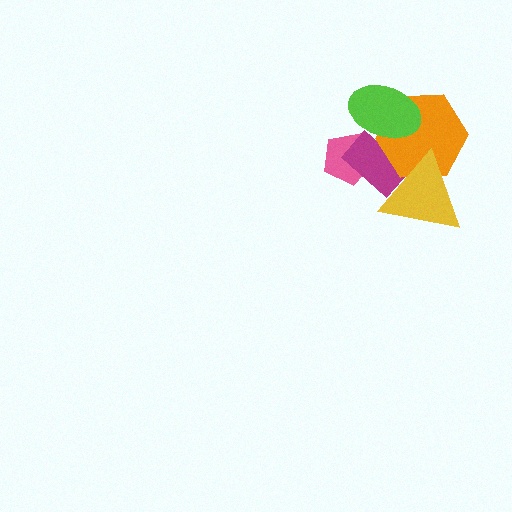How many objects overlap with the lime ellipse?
2 objects overlap with the lime ellipse.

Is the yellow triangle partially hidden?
No, no other shape covers it.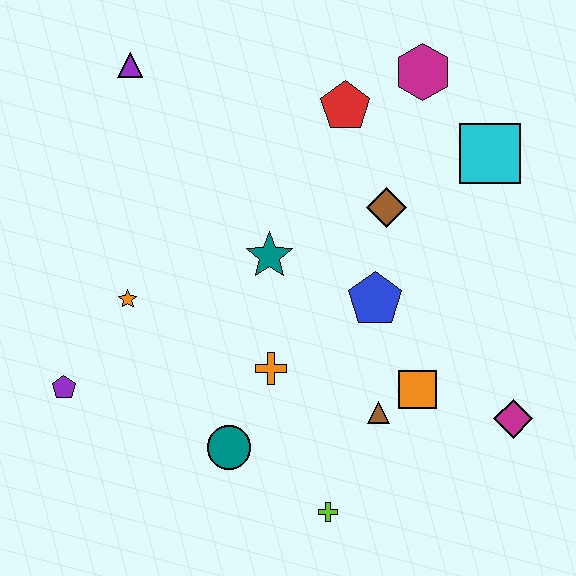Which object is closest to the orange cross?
The teal circle is closest to the orange cross.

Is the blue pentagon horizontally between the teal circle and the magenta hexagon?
Yes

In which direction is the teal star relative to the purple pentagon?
The teal star is to the right of the purple pentagon.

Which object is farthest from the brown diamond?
The purple pentagon is farthest from the brown diamond.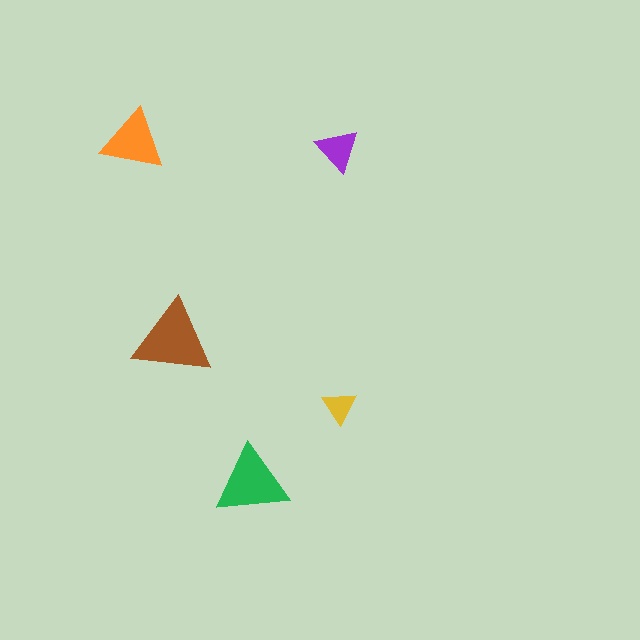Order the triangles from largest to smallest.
the brown one, the green one, the orange one, the purple one, the yellow one.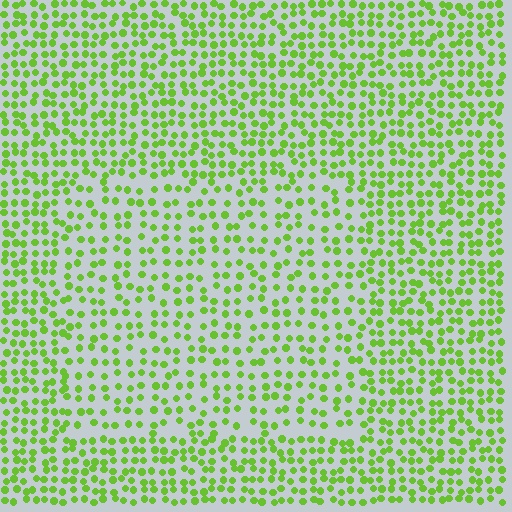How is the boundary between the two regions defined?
The boundary is defined by a change in element density (approximately 1.5x ratio). All elements are the same color, size, and shape.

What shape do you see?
I see a rectangle.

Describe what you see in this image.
The image contains small lime elements arranged at two different densities. A rectangle-shaped region is visible where the elements are less densely packed than the surrounding area.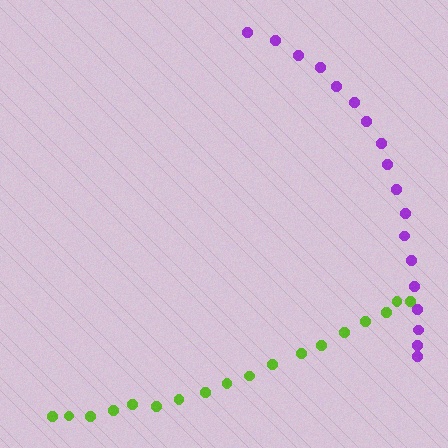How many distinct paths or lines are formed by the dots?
There are 2 distinct paths.